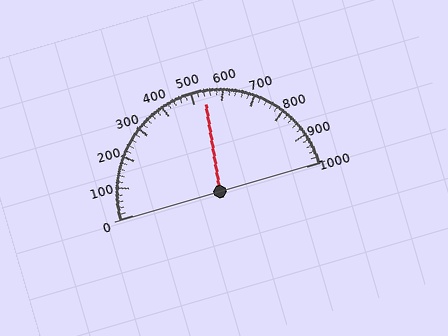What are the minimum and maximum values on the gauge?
The gauge ranges from 0 to 1000.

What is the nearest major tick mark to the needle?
The nearest major tick mark is 500.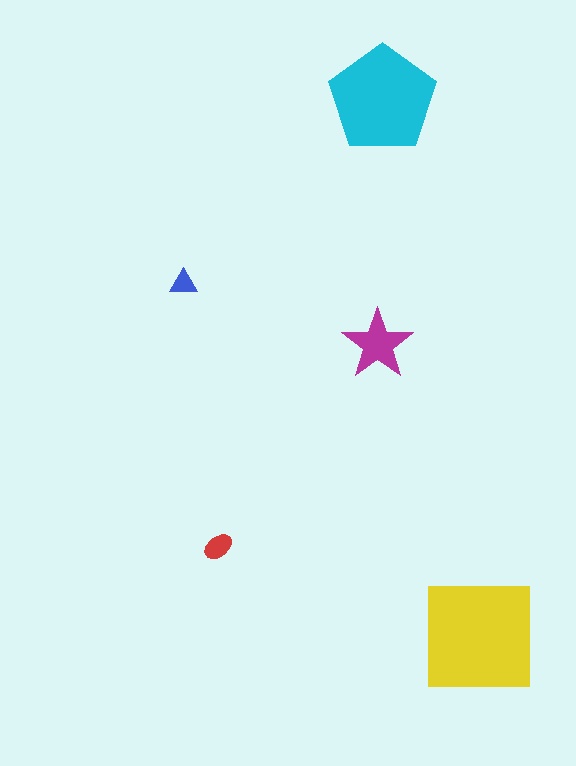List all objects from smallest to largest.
The blue triangle, the red ellipse, the magenta star, the cyan pentagon, the yellow square.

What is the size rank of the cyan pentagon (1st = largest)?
2nd.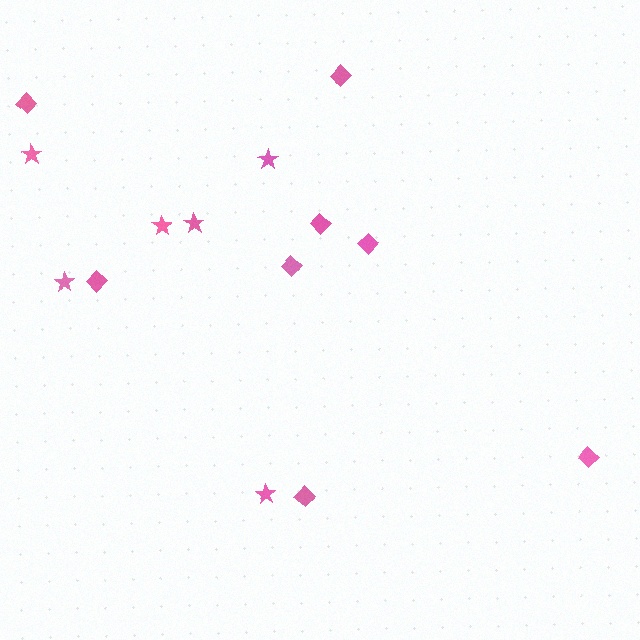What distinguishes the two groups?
There are 2 groups: one group of stars (6) and one group of diamonds (8).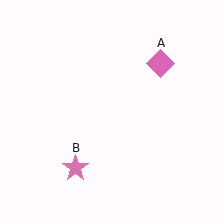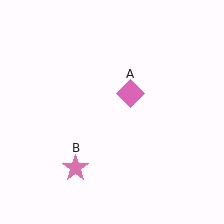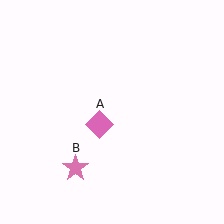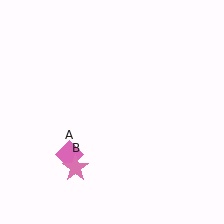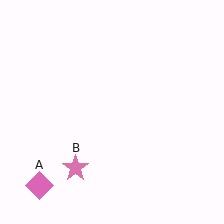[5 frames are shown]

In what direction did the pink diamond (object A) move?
The pink diamond (object A) moved down and to the left.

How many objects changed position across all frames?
1 object changed position: pink diamond (object A).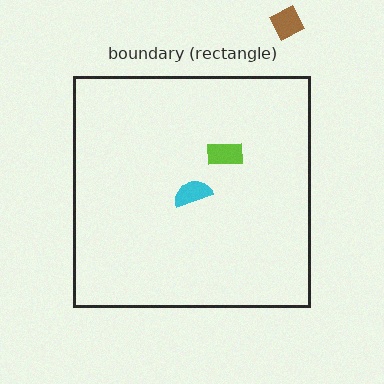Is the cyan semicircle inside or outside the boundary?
Inside.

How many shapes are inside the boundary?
2 inside, 1 outside.